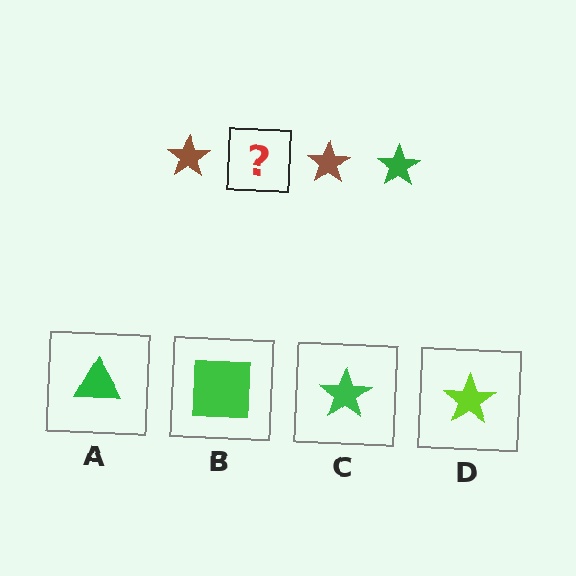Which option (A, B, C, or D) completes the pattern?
C.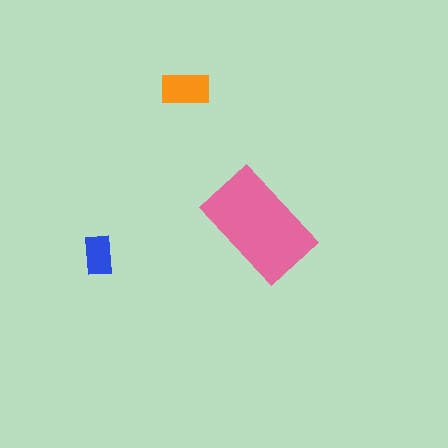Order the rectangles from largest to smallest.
the pink one, the orange one, the blue one.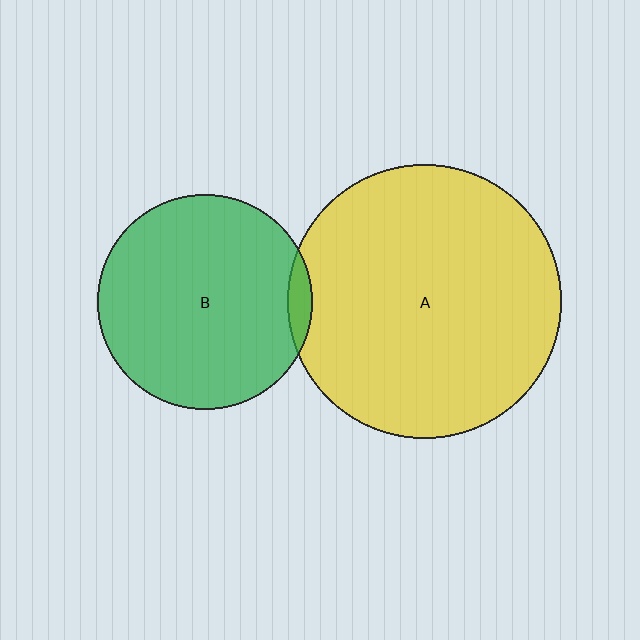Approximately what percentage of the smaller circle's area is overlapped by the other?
Approximately 5%.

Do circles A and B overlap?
Yes.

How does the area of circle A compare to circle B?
Approximately 1.6 times.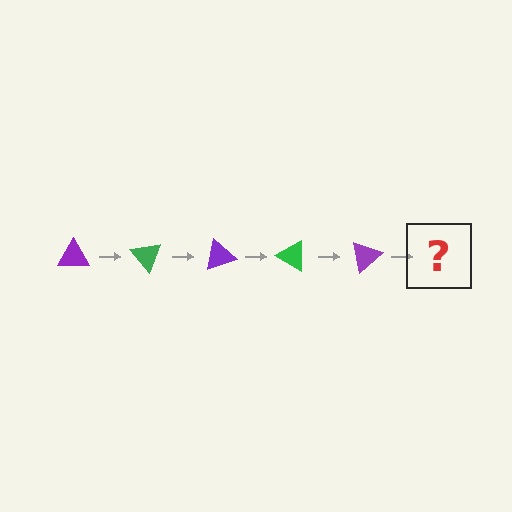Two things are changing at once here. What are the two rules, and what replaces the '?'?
The two rules are that it rotates 50 degrees each step and the color cycles through purple and green. The '?' should be a green triangle, rotated 250 degrees from the start.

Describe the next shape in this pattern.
It should be a green triangle, rotated 250 degrees from the start.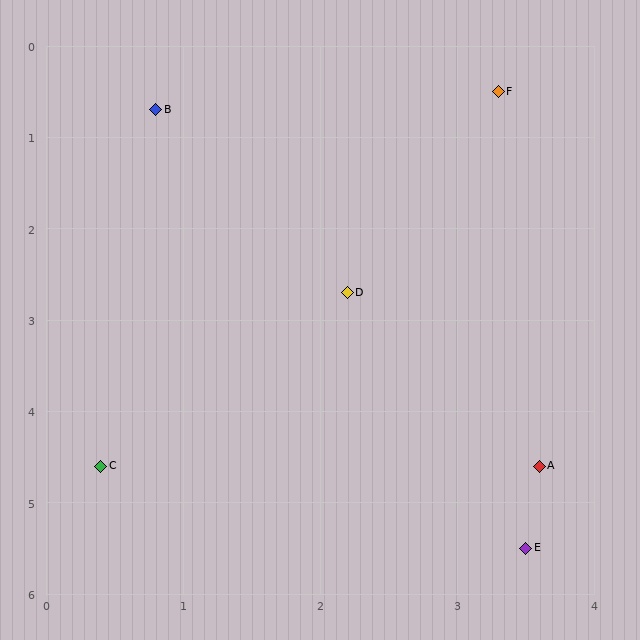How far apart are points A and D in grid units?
Points A and D are about 2.4 grid units apart.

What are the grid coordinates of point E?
Point E is at approximately (3.5, 5.5).